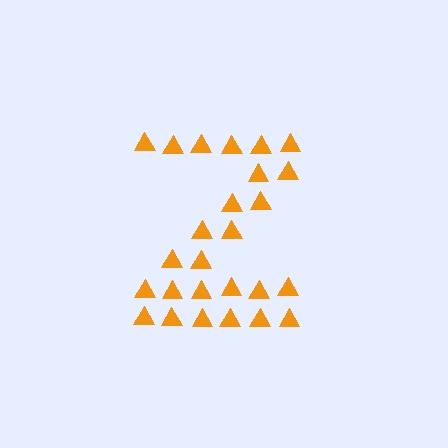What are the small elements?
The small elements are triangles.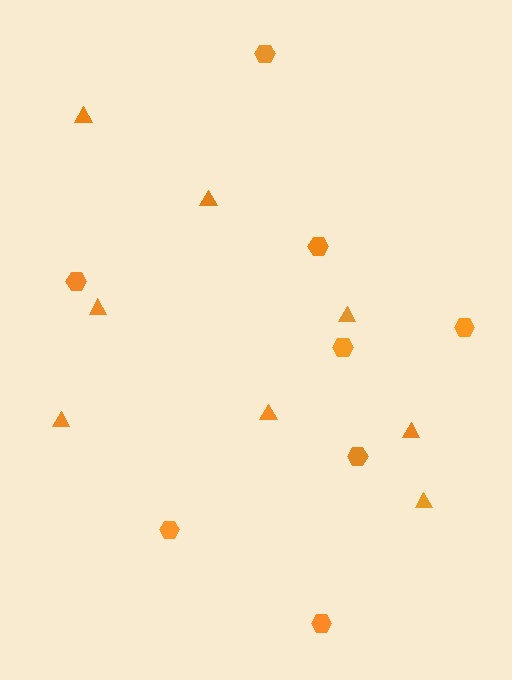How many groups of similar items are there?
There are 2 groups: one group of triangles (8) and one group of hexagons (8).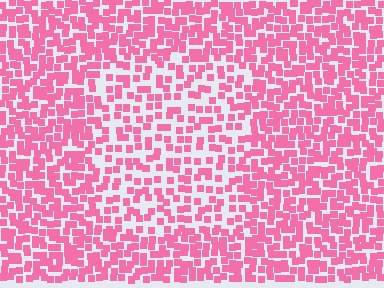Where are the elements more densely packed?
The elements are more densely packed outside the rectangle boundary.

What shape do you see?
I see a rectangle.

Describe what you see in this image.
The image contains small pink elements arranged at two different densities. A rectangle-shaped region is visible where the elements are less densely packed than the surrounding area.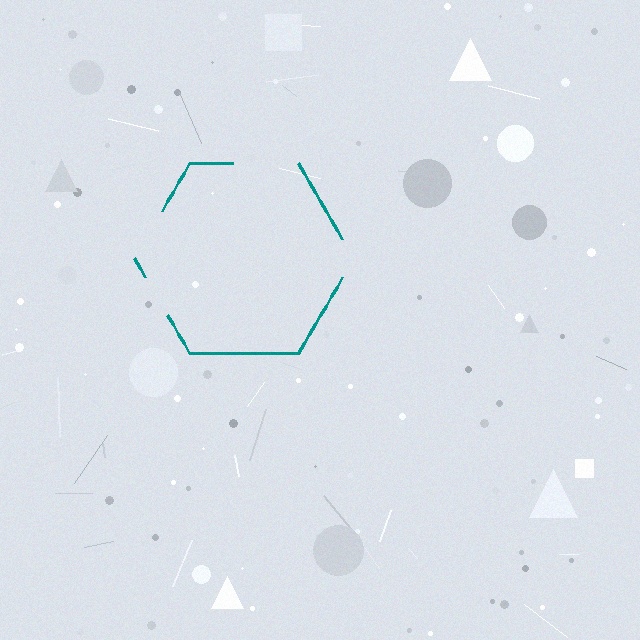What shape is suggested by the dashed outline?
The dashed outline suggests a hexagon.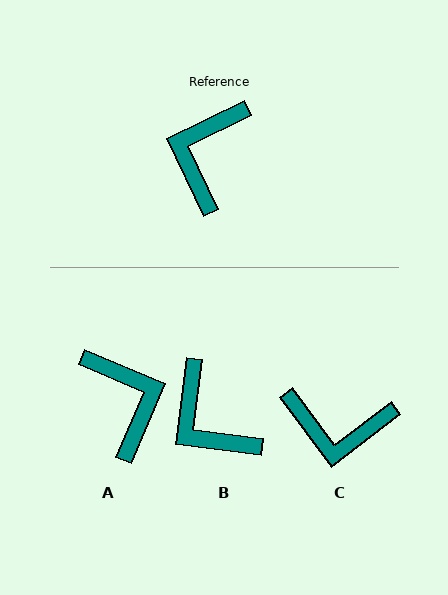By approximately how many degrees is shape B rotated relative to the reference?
Approximately 58 degrees counter-clockwise.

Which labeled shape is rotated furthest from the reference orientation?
A, about 138 degrees away.